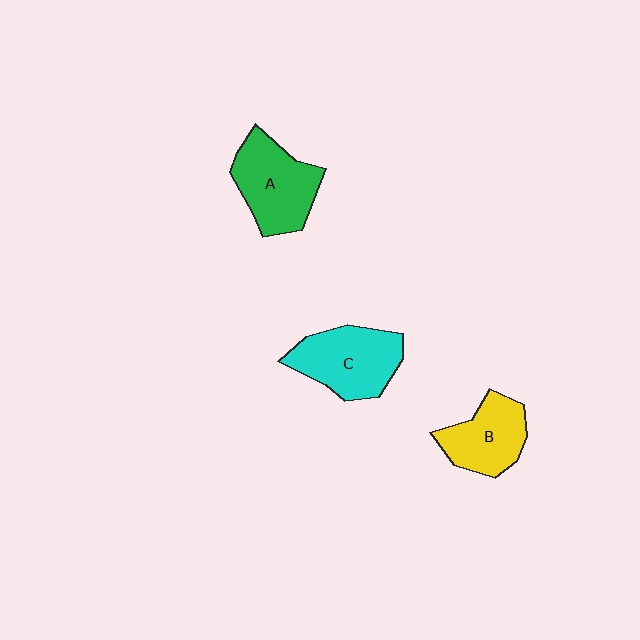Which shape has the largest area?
Shape C (cyan).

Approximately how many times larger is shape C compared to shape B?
Approximately 1.2 times.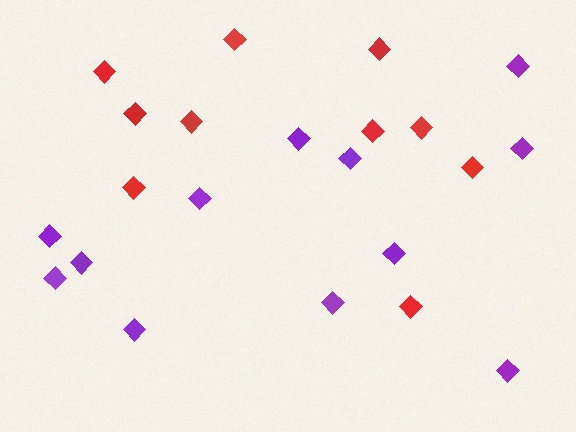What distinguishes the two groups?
There are 2 groups: one group of purple diamonds (12) and one group of red diamonds (10).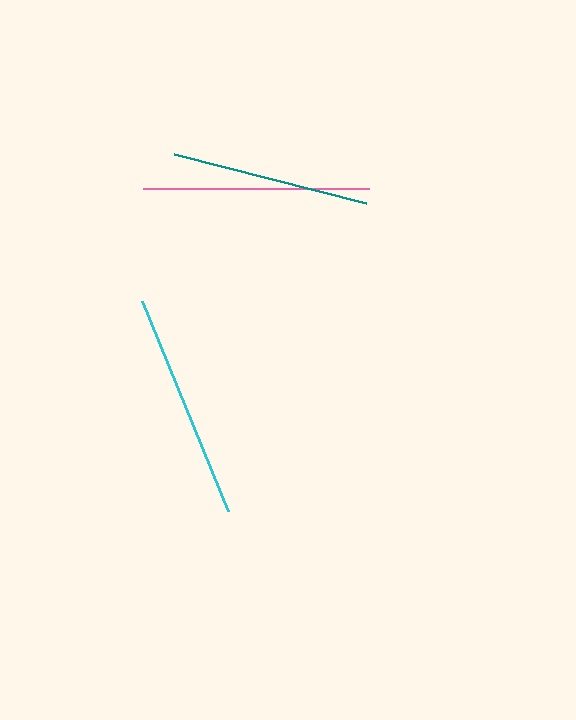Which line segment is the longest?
The cyan line is the longest at approximately 228 pixels.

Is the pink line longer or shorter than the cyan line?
The cyan line is longer than the pink line.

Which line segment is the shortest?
The teal line is the shortest at approximately 198 pixels.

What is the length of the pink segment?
The pink segment is approximately 225 pixels long.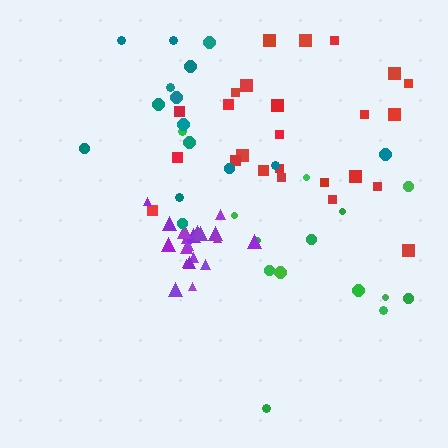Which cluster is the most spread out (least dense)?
Green.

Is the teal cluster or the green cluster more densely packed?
Teal.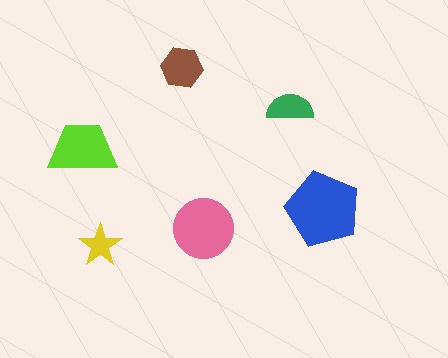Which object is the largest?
The blue pentagon.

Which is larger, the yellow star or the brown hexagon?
The brown hexagon.